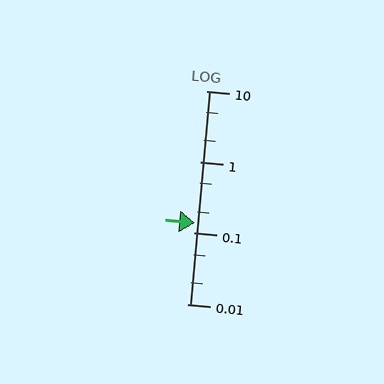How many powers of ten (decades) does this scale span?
The scale spans 3 decades, from 0.01 to 10.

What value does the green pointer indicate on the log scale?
The pointer indicates approximately 0.14.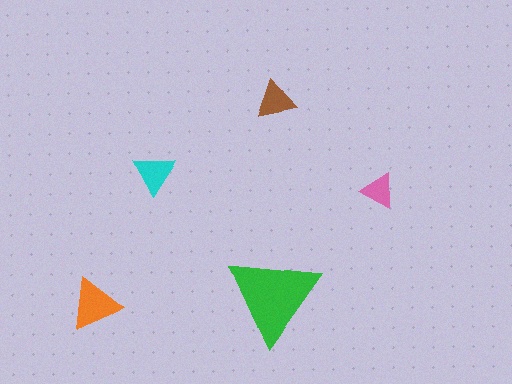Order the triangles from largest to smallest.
the green one, the orange one, the cyan one, the brown one, the pink one.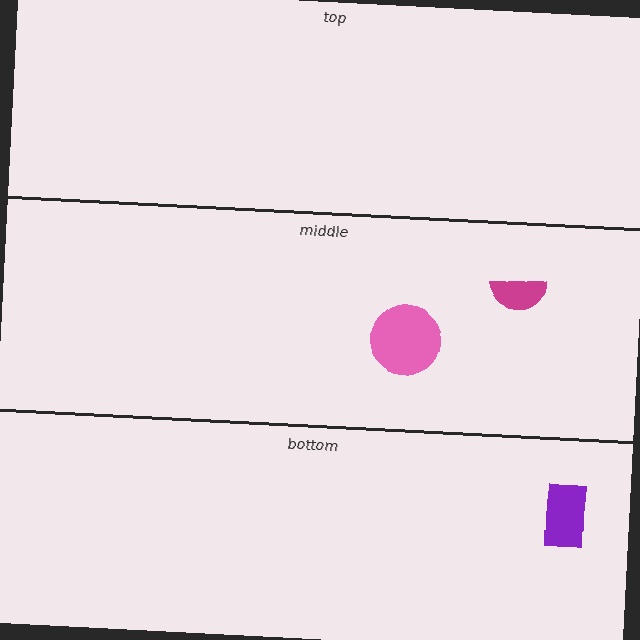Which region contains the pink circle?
The middle region.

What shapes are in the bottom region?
The purple rectangle.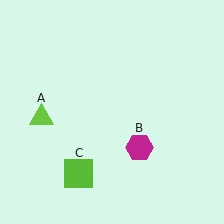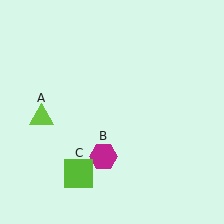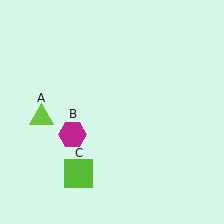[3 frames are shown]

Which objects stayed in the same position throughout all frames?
Lime triangle (object A) and lime square (object C) remained stationary.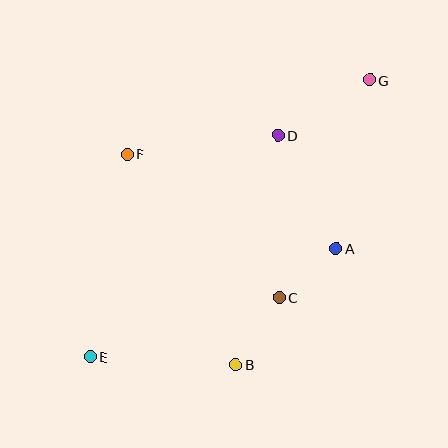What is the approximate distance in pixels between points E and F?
The distance between E and F is approximately 206 pixels.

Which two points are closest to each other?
Points A and C are closest to each other.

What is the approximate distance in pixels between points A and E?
The distance between A and E is approximately 269 pixels.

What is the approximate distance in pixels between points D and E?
The distance between D and E is approximately 290 pixels.